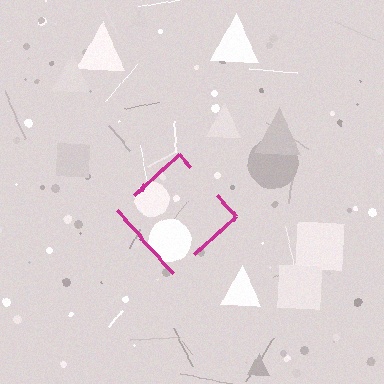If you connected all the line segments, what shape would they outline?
They would outline a diamond.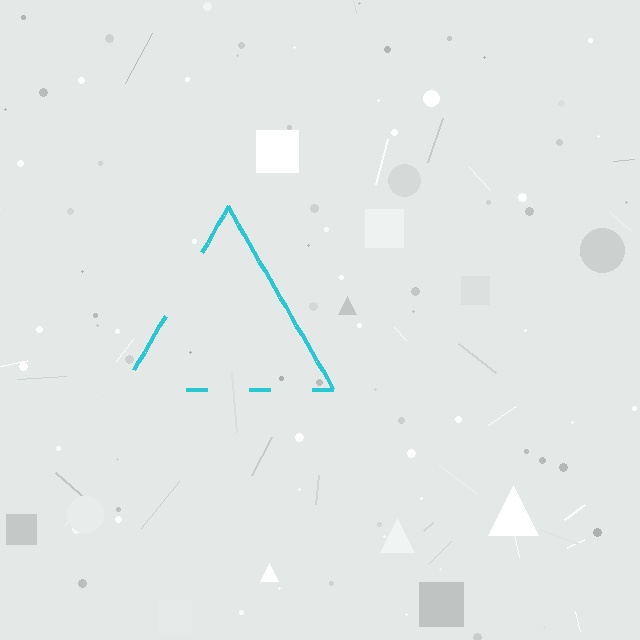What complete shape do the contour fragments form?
The contour fragments form a triangle.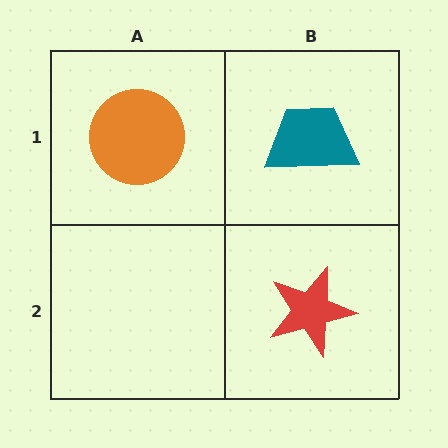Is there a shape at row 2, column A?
No, that cell is empty.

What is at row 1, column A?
An orange circle.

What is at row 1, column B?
A teal trapezoid.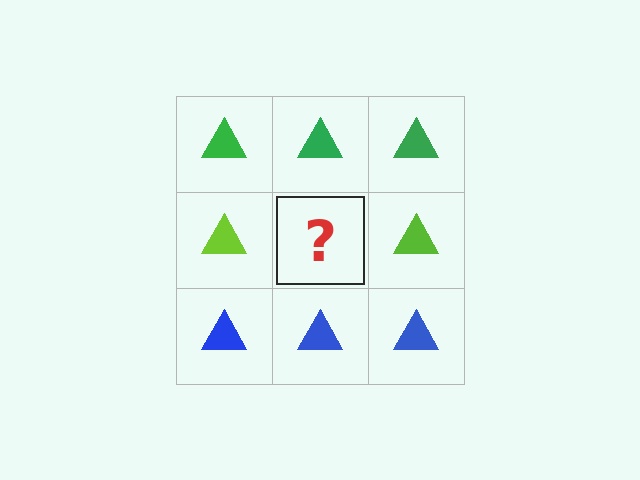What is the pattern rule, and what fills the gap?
The rule is that each row has a consistent color. The gap should be filled with a lime triangle.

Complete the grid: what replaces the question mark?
The question mark should be replaced with a lime triangle.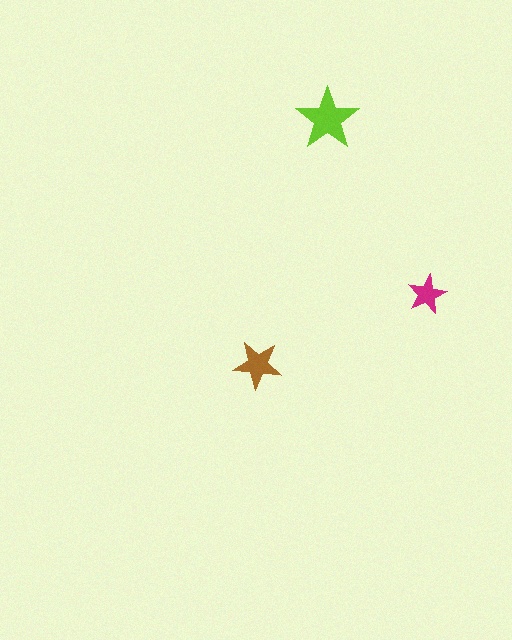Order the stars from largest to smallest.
the lime one, the brown one, the magenta one.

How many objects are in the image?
There are 3 objects in the image.